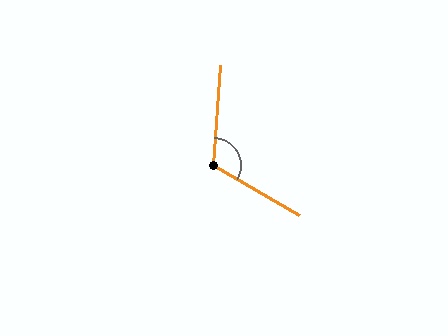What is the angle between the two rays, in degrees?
Approximately 116 degrees.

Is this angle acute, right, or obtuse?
It is obtuse.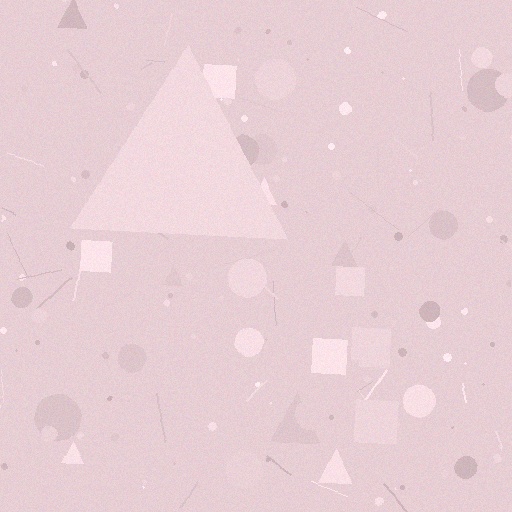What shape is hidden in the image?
A triangle is hidden in the image.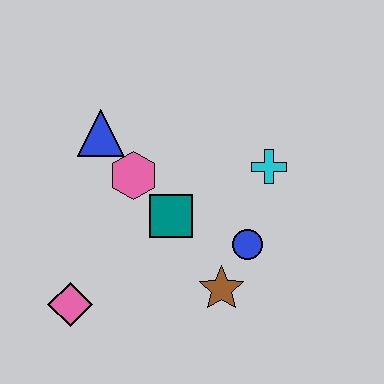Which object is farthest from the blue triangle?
The brown star is farthest from the blue triangle.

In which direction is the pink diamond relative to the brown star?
The pink diamond is to the left of the brown star.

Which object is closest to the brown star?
The blue circle is closest to the brown star.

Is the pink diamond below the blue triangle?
Yes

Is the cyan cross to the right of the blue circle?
Yes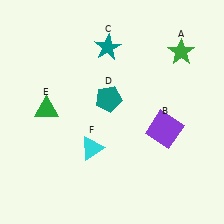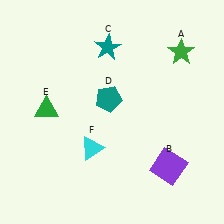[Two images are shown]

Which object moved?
The purple square (B) moved down.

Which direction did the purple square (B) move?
The purple square (B) moved down.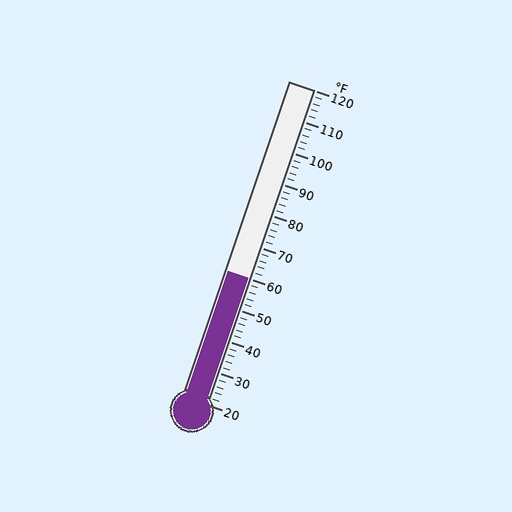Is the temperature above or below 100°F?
The temperature is below 100°F.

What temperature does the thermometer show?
The thermometer shows approximately 60°F.